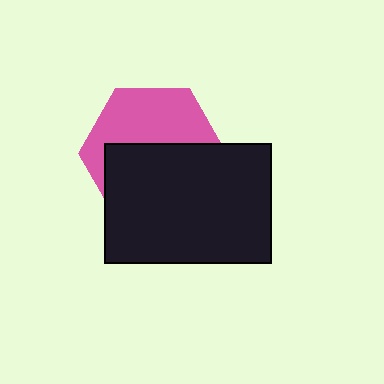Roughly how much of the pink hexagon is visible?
About half of it is visible (roughly 46%).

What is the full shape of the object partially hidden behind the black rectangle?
The partially hidden object is a pink hexagon.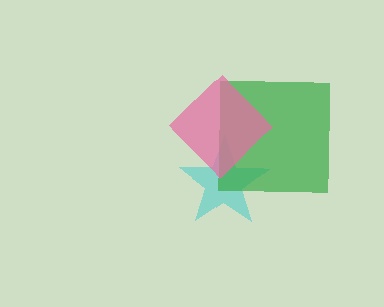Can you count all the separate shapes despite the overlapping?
Yes, there are 3 separate shapes.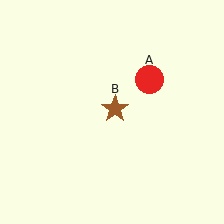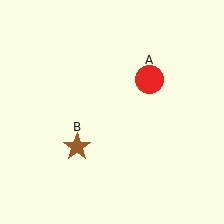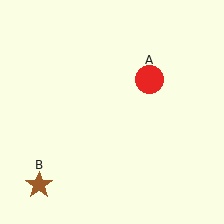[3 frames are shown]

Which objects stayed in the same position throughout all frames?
Red circle (object A) remained stationary.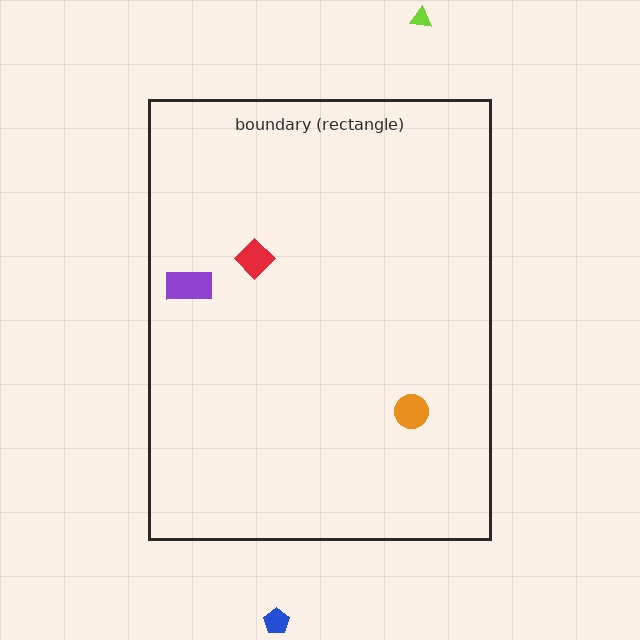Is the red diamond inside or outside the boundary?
Inside.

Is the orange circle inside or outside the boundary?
Inside.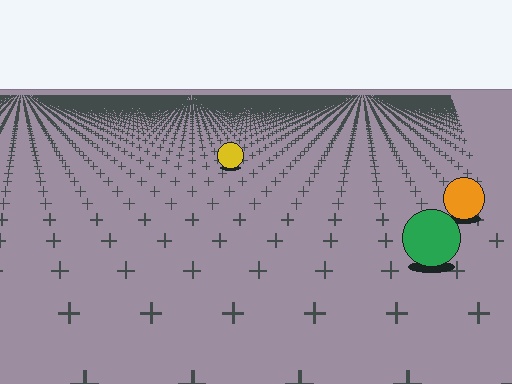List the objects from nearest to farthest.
From nearest to farthest: the green circle, the orange circle, the yellow circle.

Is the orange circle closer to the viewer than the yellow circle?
Yes. The orange circle is closer — you can tell from the texture gradient: the ground texture is coarser near it.